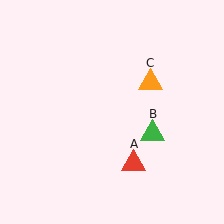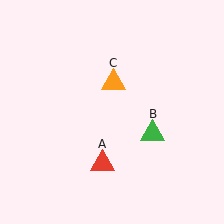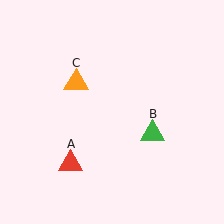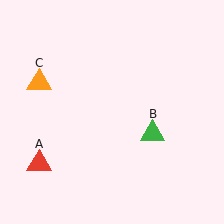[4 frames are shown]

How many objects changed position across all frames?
2 objects changed position: red triangle (object A), orange triangle (object C).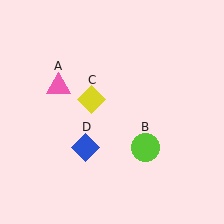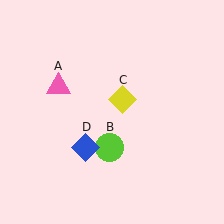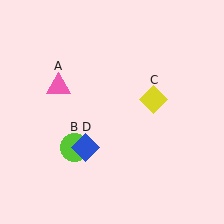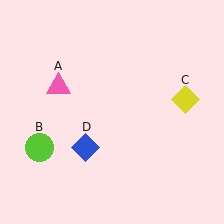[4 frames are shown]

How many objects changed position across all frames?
2 objects changed position: lime circle (object B), yellow diamond (object C).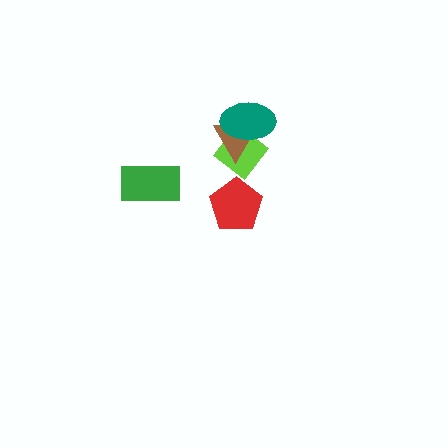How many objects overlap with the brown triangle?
2 objects overlap with the brown triangle.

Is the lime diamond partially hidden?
Yes, it is partially covered by another shape.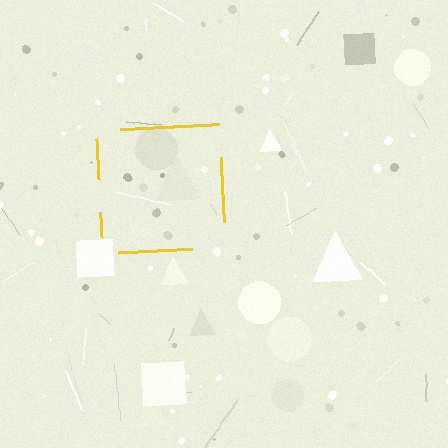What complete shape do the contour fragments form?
The contour fragments form a square.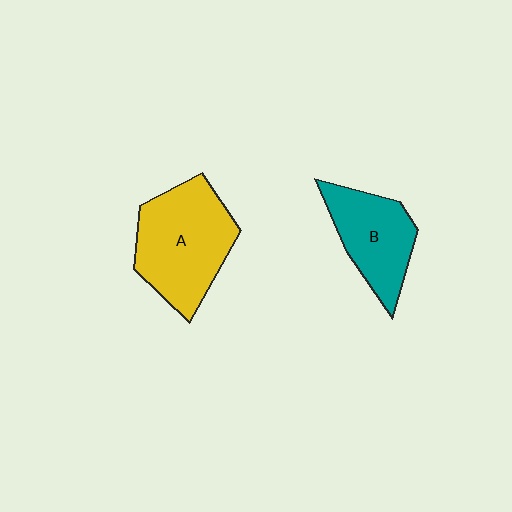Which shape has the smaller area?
Shape B (teal).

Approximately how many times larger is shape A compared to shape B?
Approximately 1.4 times.